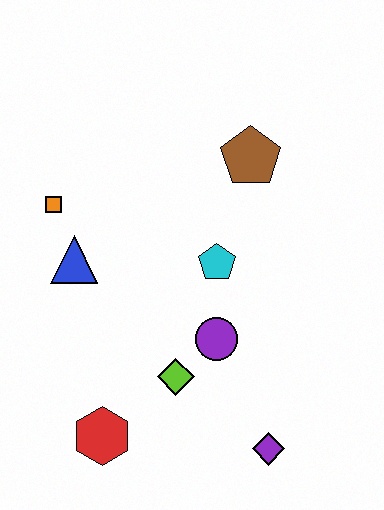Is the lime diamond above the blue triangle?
No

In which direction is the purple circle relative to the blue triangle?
The purple circle is to the right of the blue triangle.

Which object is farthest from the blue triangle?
The purple diamond is farthest from the blue triangle.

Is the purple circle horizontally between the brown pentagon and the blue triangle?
Yes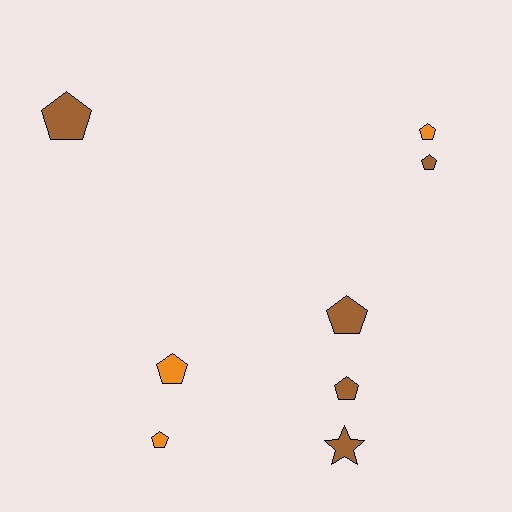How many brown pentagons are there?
There are 4 brown pentagons.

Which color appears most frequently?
Brown, with 5 objects.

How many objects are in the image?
There are 8 objects.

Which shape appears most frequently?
Pentagon, with 7 objects.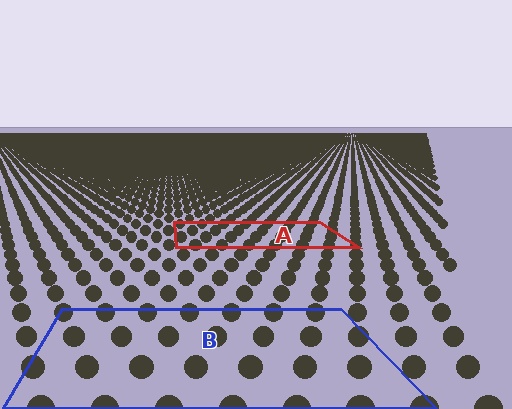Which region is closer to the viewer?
Region B is closer. The texture elements there are larger and more spread out.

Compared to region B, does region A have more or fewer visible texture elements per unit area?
Region A has more texture elements per unit area — they are packed more densely because it is farther away.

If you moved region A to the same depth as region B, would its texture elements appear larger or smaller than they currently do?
They would appear larger. At a closer depth, the same texture elements are projected at a bigger on-screen size.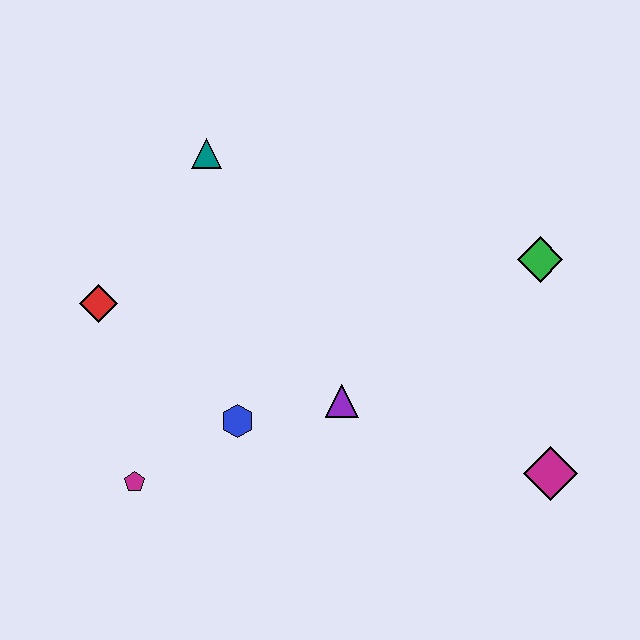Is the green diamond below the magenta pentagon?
No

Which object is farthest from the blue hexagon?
The green diamond is farthest from the blue hexagon.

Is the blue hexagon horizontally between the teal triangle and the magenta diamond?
Yes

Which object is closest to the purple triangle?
The blue hexagon is closest to the purple triangle.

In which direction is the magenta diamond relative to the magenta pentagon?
The magenta diamond is to the right of the magenta pentagon.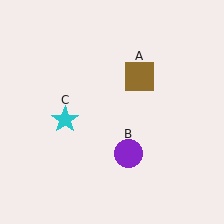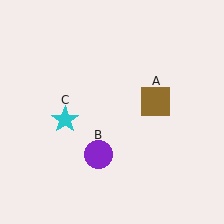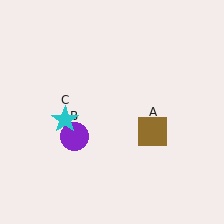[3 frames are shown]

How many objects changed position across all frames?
2 objects changed position: brown square (object A), purple circle (object B).